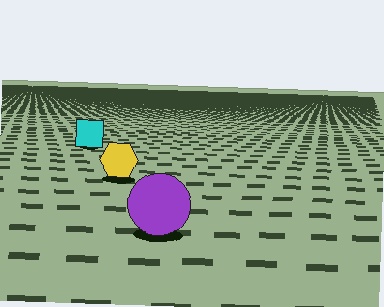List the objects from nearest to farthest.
From nearest to farthest: the purple circle, the yellow hexagon, the cyan square.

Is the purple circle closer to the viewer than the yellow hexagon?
Yes. The purple circle is closer — you can tell from the texture gradient: the ground texture is coarser near it.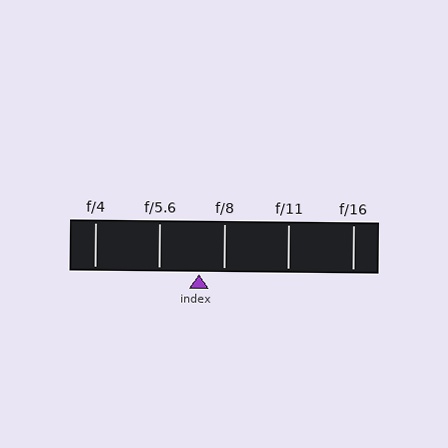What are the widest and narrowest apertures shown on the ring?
The widest aperture shown is f/4 and the narrowest is f/16.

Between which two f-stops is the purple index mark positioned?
The index mark is between f/5.6 and f/8.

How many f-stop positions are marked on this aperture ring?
There are 5 f-stop positions marked.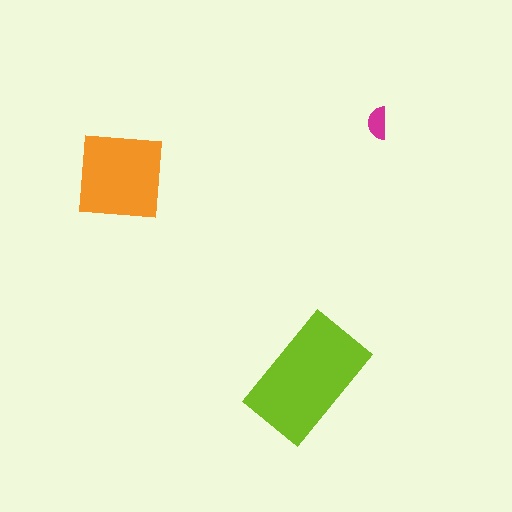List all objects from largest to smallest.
The lime rectangle, the orange square, the magenta semicircle.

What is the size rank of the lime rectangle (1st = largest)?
1st.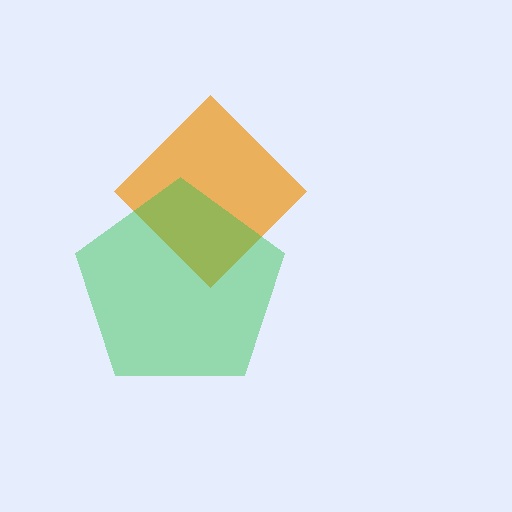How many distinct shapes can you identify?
There are 2 distinct shapes: an orange diamond, a green pentagon.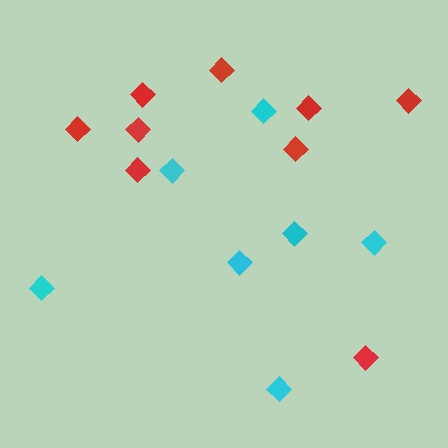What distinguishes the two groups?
There are 2 groups: one group of red diamonds (9) and one group of cyan diamonds (7).